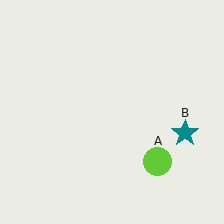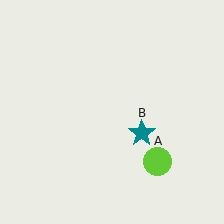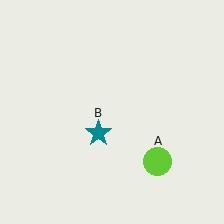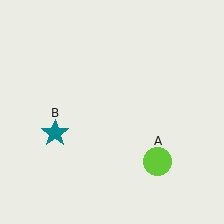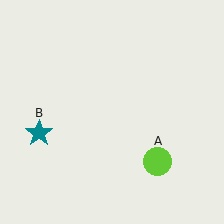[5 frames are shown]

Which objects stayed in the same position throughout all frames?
Lime circle (object A) remained stationary.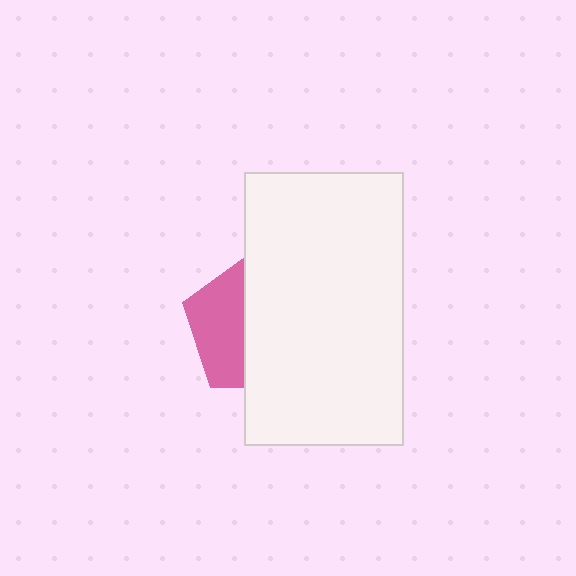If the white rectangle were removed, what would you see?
You would see the complete pink pentagon.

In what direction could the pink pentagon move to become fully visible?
The pink pentagon could move left. That would shift it out from behind the white rectangle entirely.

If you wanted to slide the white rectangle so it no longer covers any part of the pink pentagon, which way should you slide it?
Slide it right — that is the most direct way to separate the two shapes.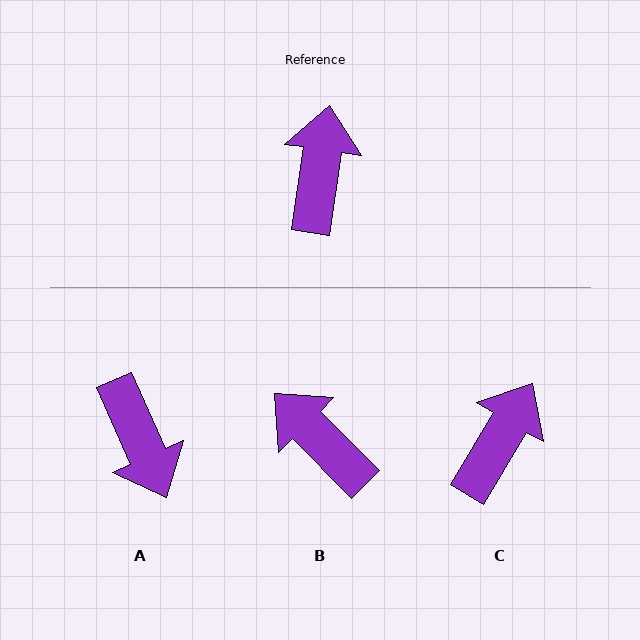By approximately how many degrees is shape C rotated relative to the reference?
Approximately 22 degrees clockwise.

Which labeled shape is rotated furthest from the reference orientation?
A, about 148 degrees away.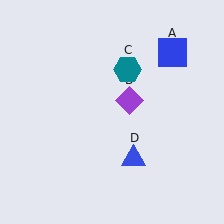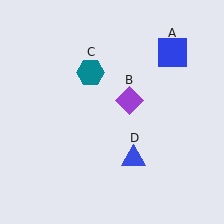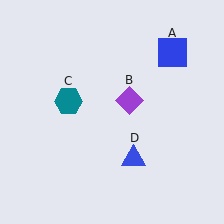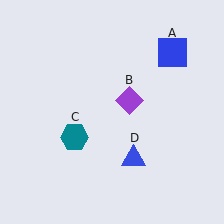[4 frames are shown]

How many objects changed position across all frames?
1 object changed position: teal hexagon (object C).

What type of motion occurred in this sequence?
The teal hexagon (object C) rotated counterclockwise around the center of the scene.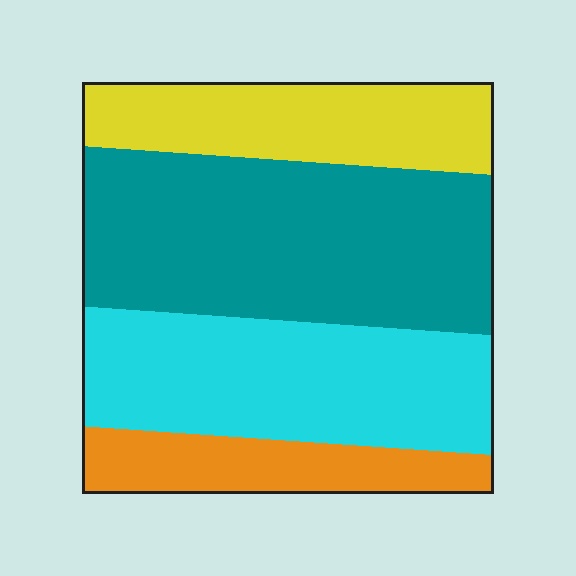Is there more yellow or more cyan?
Cyan.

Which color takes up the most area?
Teal, at roughly 40%.